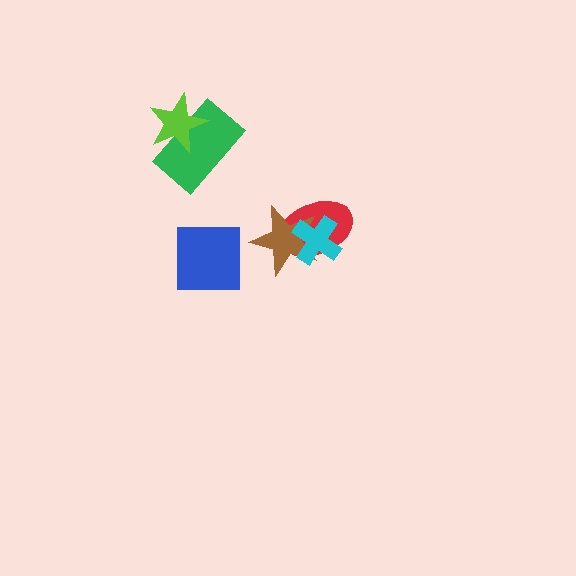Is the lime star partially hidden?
No, no other shape covers it.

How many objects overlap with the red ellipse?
2 objects overlap with the red ellipse.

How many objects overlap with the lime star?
1 object overlaps with the lime star.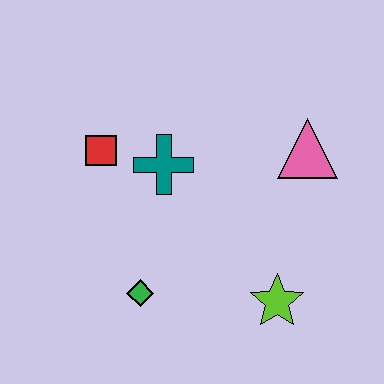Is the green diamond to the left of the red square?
No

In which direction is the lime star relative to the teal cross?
The lime star is below the teal cross.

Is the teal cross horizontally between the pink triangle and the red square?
Yes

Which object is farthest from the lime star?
The red square is farthest from the lime star.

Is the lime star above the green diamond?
No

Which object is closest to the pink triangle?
The teal cross is closest to the pink triangle.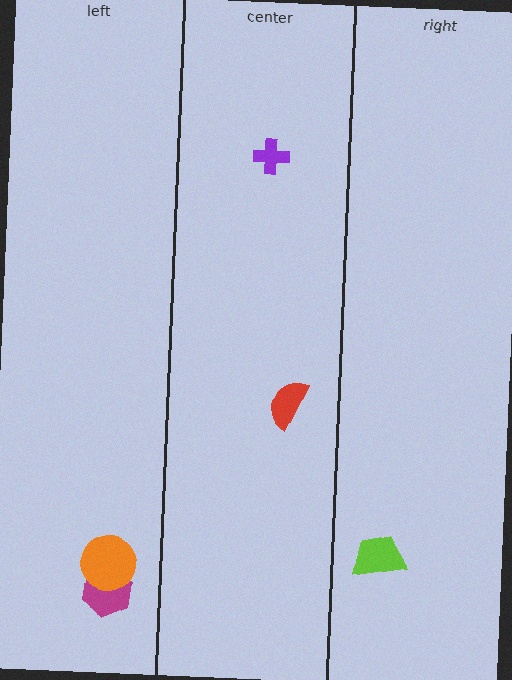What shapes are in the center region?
The red semicircle, the purple cross.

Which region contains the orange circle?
The left region.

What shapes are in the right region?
The lime trapezoid.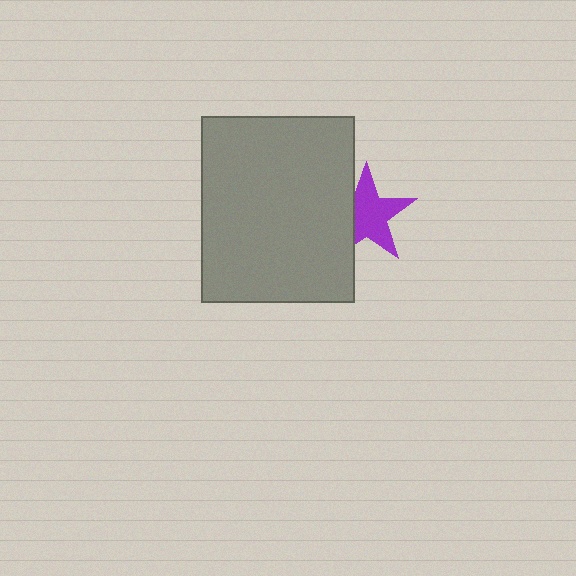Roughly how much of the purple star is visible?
Most of it is visible (roughly 69%).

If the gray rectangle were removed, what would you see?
You would see the complete purple star.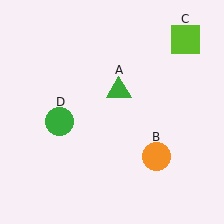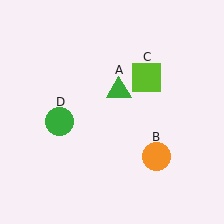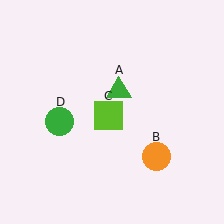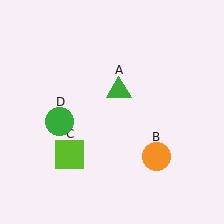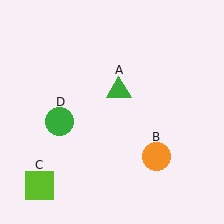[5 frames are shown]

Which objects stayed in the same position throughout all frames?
Green triangle (object A) and orange circle (object B) and green circle (object D) remained stationary.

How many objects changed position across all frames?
1 object changed position: lime square (object C).